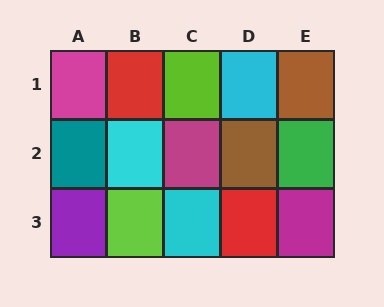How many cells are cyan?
3 cells are cyan.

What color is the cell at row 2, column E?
Green.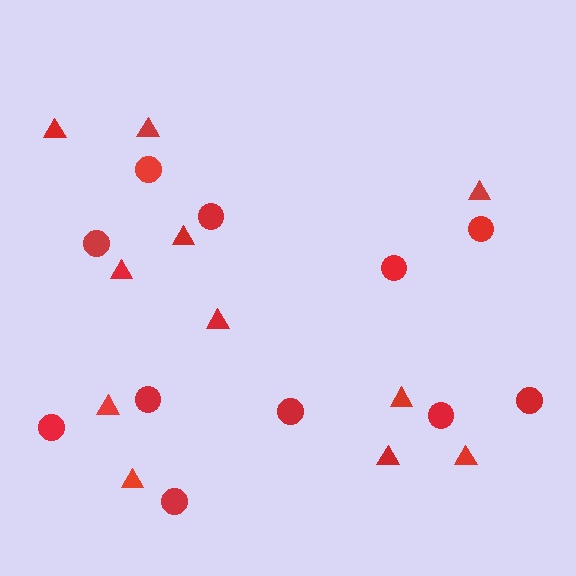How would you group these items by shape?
There are 2 groups: one group of circles (11) and one group of triangles (11).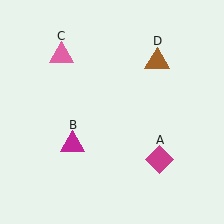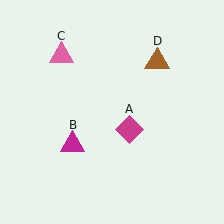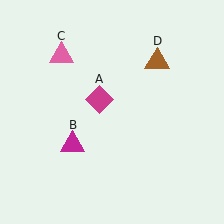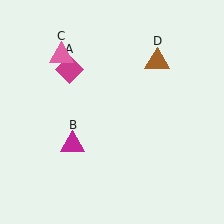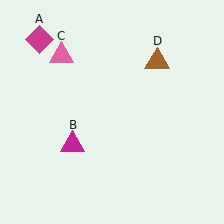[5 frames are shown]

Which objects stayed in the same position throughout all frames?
Magenta triangle (object B) and pink triangle (object C) and brown triangle (object D) remained stationary.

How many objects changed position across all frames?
1 object changed position: magenta diamond (object A).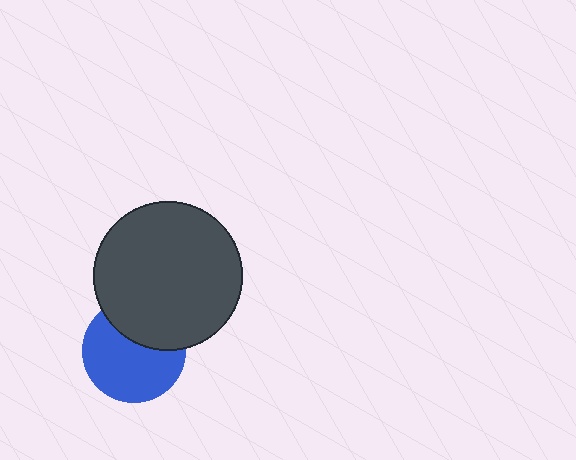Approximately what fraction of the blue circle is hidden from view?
Roughly 34% of the blue circle is hidden behind the dark gray circle.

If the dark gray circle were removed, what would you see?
You would see the complete blue circle.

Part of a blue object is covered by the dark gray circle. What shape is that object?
It is a circle.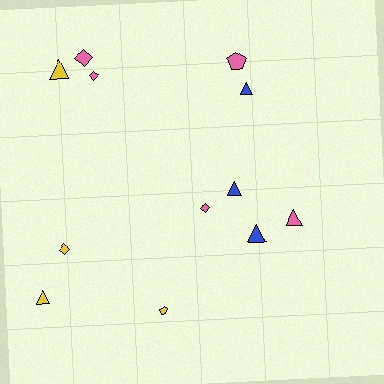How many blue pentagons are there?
There are no blue pentagons.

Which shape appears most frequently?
Triangle, with 6 objects.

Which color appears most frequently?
Pink, with 5 objects.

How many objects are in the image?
There are 12 objects.